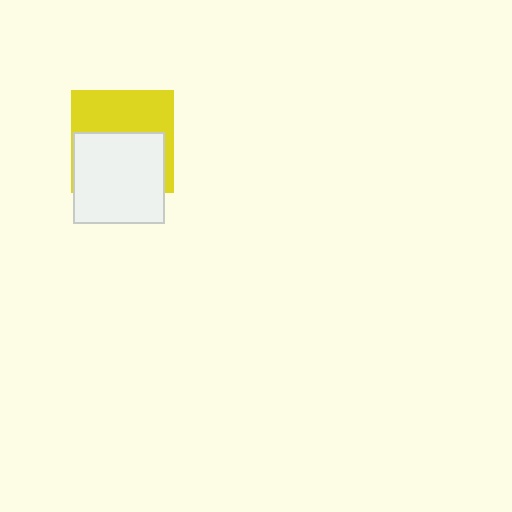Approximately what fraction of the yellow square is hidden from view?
Roughly 54% of the yellow square is hidden behind the white square.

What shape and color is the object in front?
The object in front is a white square.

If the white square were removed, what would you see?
You would see the complete yellow square.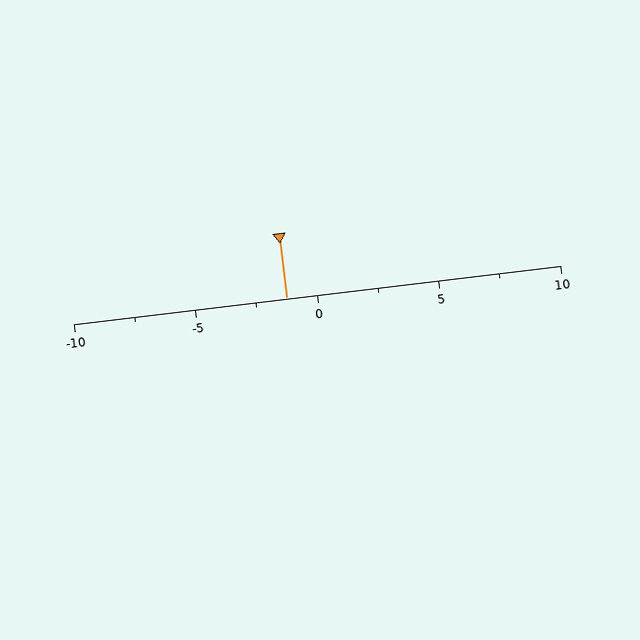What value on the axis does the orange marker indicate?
The marker indicates approximately -1.2.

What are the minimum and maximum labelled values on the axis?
The axis runs from -10 to 10.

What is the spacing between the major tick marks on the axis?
The major ticks are spaced 5 apart.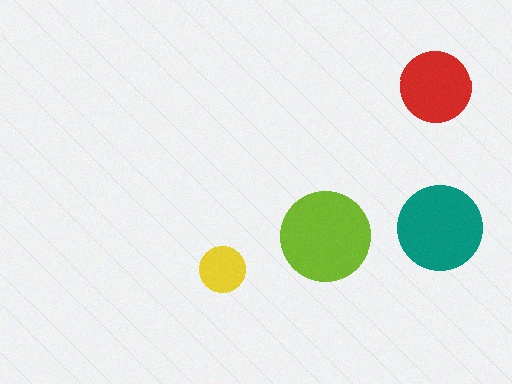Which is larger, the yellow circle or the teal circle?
The teal one.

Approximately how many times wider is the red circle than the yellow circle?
About 1.5 times wider.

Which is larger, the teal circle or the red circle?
The teal one.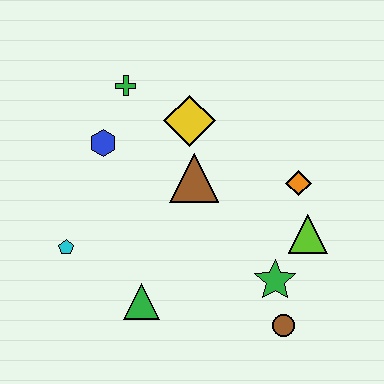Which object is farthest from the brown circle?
The green cross is farthest from the brown circle.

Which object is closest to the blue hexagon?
The green cross is closest to the blue hexagon.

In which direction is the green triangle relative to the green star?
The green triangle is to the left of the green star.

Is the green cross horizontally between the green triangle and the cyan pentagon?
Yes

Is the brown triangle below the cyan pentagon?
No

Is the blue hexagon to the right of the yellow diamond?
No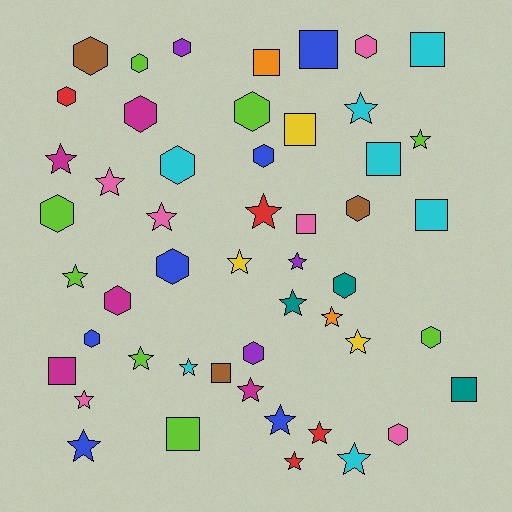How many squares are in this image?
There are 11 squares.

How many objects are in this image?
There are 50 objects.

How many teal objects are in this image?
There are 3 teal objects.